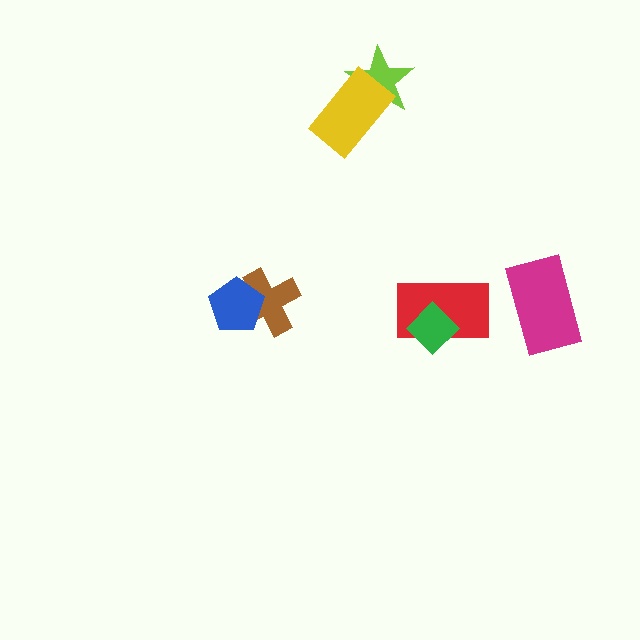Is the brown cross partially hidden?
Yes, it is partially covered by another shape.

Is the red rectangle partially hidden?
Yes, it is partially covered by another shape.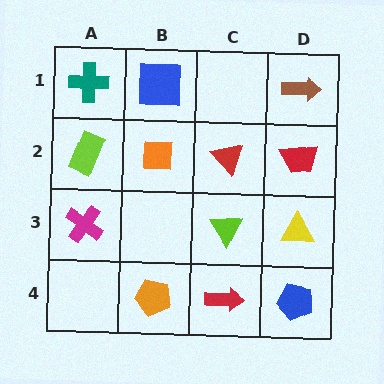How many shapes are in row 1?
3 shapes.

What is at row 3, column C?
A lime triangle.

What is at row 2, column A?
A lime rectangle.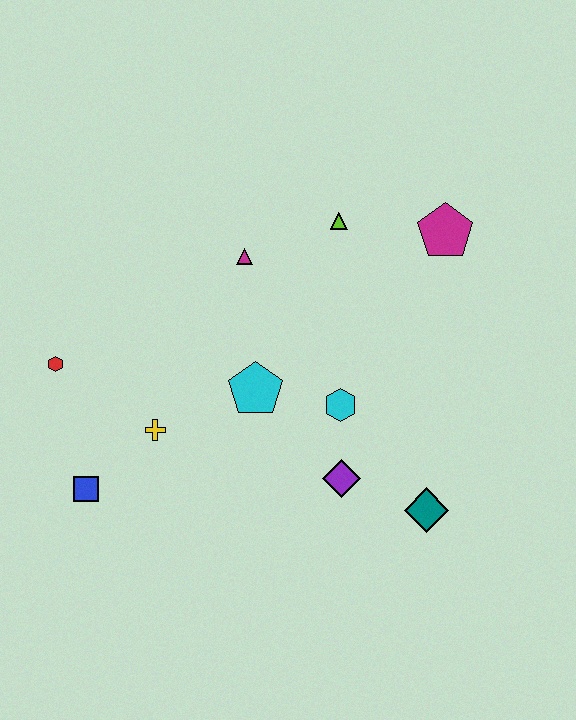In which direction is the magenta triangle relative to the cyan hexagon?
The magenta triangle is above the cyan hexagon.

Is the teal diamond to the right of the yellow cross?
Yes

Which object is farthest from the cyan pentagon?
The magenta pentagon is farthest from the cyan pentagon.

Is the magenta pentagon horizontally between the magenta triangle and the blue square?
No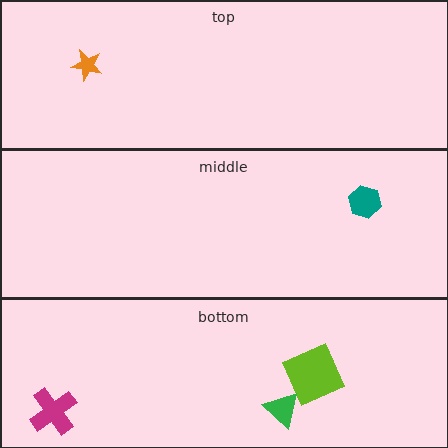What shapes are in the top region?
The orange star.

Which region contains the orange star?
The top region.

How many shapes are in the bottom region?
3.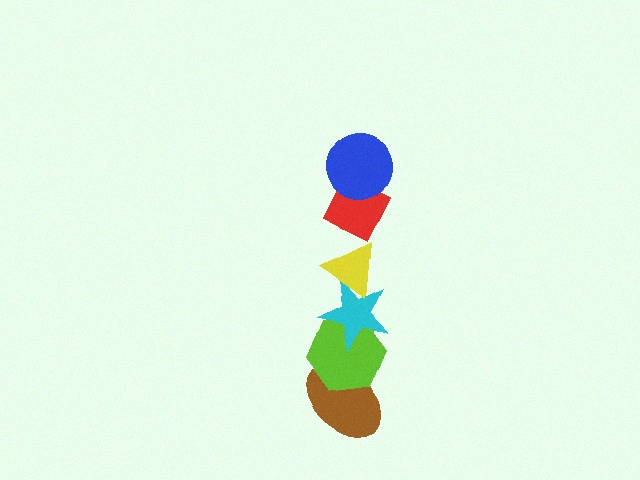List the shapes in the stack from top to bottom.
From top to bottom: the blue circle, the red diamond, the yellow triangle, the cyan star, the lime hexagon, the brown ellipse.